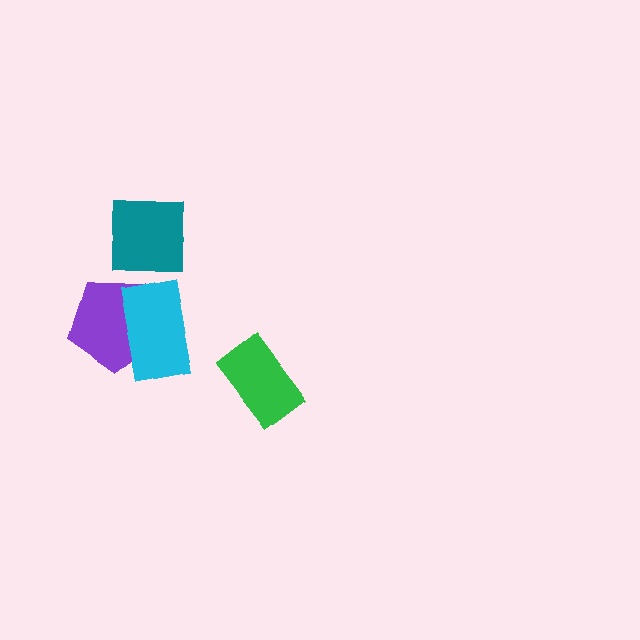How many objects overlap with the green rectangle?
0 objects overlap with the green rectangle.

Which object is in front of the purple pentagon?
The cyan rectangle is in front of the purple pentagon.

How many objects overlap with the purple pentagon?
1 object overlaps with the purple pentagon.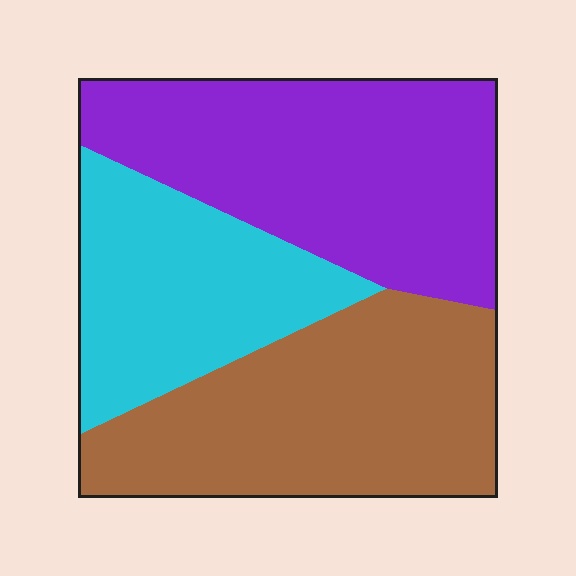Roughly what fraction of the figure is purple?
Purple takes up between a quarter and a half of the figure.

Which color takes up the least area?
Cyan, at roughly 25%.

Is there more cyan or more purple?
Purple.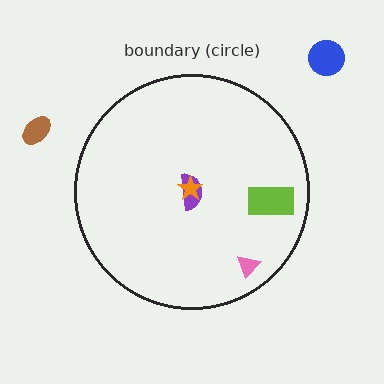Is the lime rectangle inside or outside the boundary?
Inside.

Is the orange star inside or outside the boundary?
Inside.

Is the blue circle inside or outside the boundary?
Outside.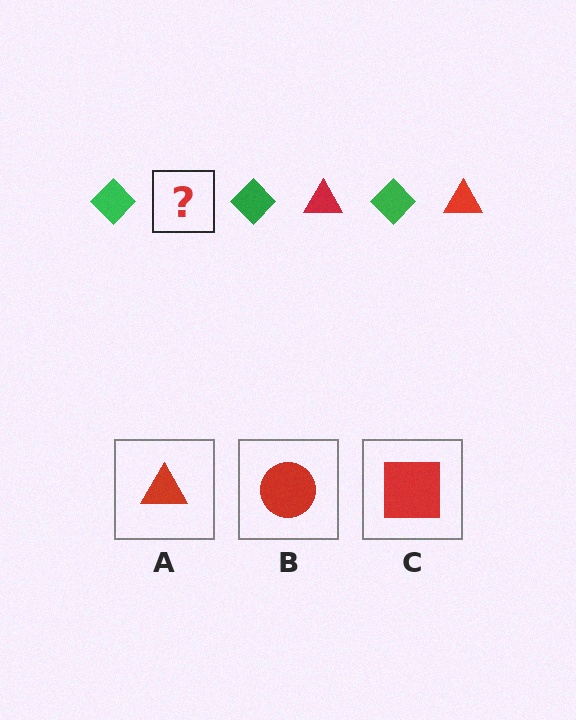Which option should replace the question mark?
Option A.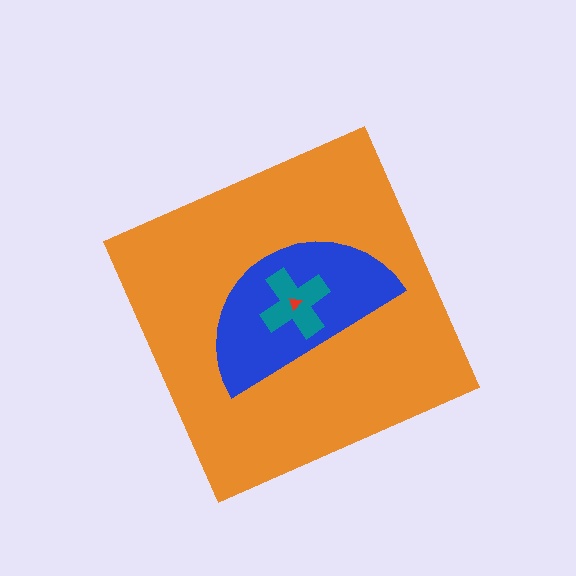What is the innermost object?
The red triangle.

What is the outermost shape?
The orange diamond.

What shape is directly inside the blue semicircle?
The teal cross.